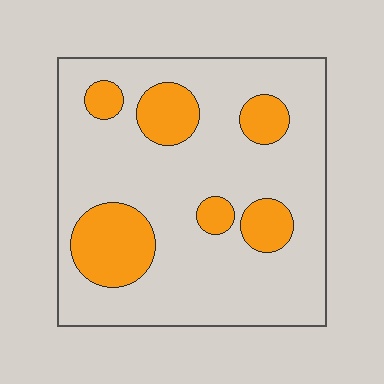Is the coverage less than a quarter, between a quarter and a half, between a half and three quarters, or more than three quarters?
Less than a quarter.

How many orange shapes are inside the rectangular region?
6.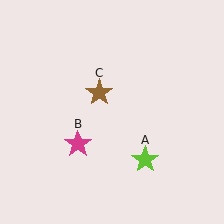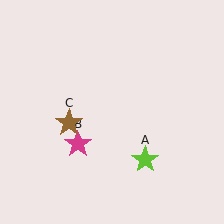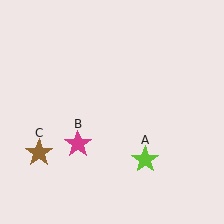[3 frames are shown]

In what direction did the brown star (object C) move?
The brown star (object C) moved down and to the left.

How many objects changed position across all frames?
1 object changed position: brown star (object C).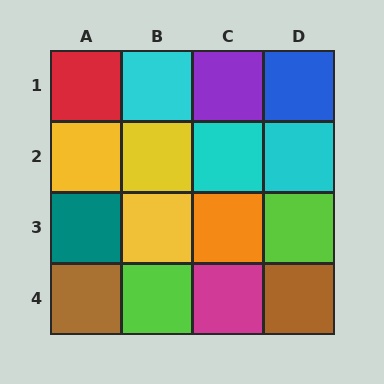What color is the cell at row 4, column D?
Brown.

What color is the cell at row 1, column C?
Purple.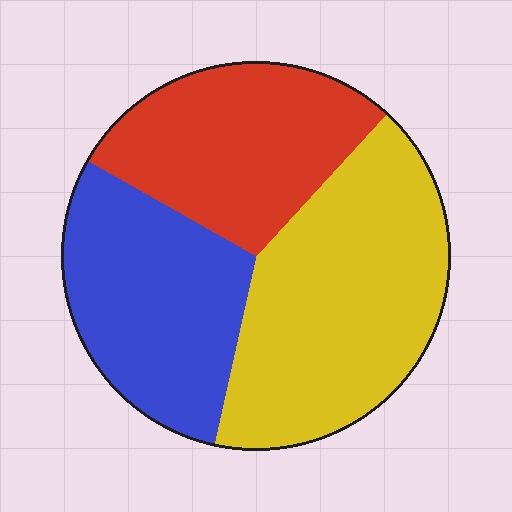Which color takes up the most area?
Yellow, at roughly 40%.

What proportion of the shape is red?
Red covers 29% of the shape.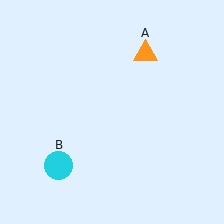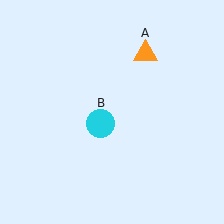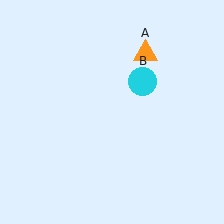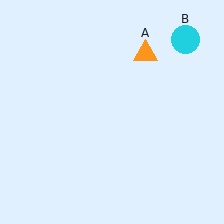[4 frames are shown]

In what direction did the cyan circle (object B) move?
The cyan circle (object B) moved up and to the right.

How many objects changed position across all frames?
1 object changed position: cyan circle (object B).